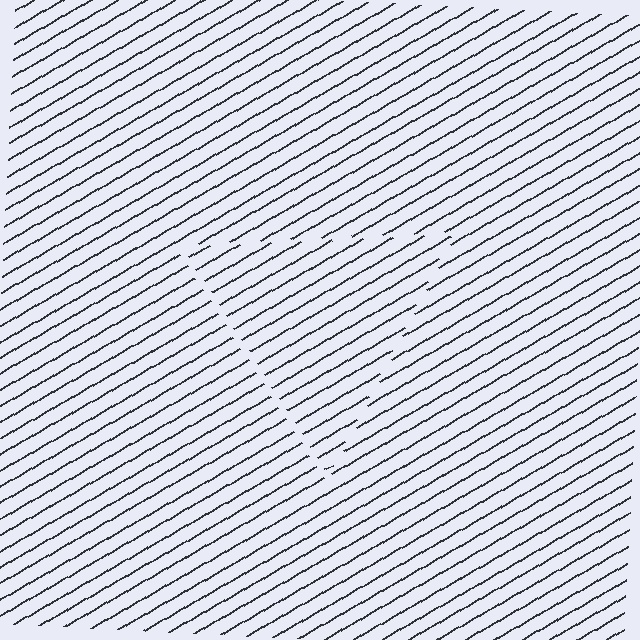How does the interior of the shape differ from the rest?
The interior of the shape contains the same grating, shifted by half a period — the contour is defined by the phase discontinuity where line-ends from the inner and outer gratings abut.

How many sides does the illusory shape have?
3 sides — the line-ends trace a triangle.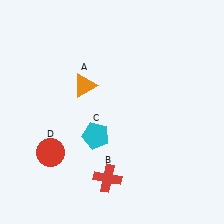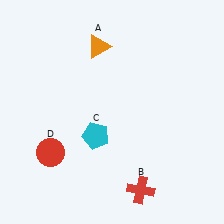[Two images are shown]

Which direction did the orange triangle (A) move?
The orange triangle (A) moved up.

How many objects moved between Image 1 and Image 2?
2 objects moved between the two images.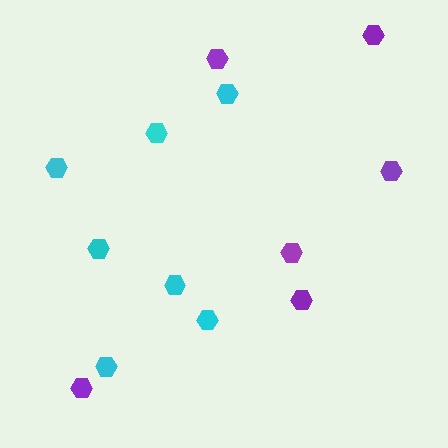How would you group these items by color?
There are 2 groups: one group of purple hexagons (6) and one group of cyan hexagons (7).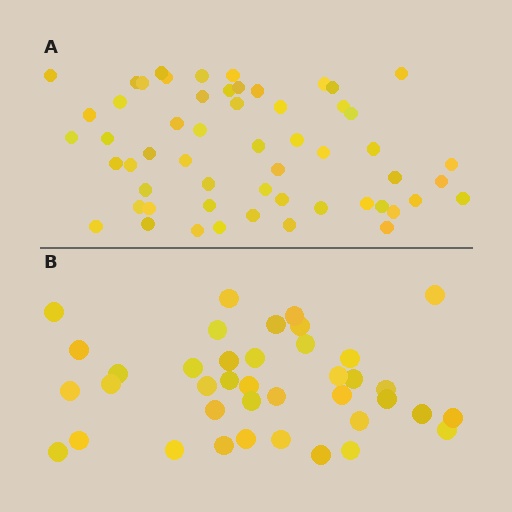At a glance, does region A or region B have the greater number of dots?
Region A (the top region) has more dots.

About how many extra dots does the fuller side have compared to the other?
Region A has approximately 15 more dots than region B.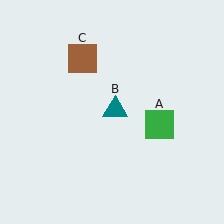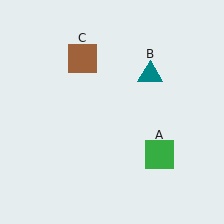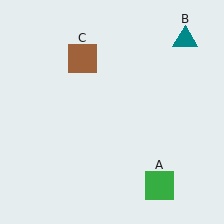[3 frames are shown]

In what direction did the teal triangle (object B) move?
The teal triangle (object B) moved up and to the right.